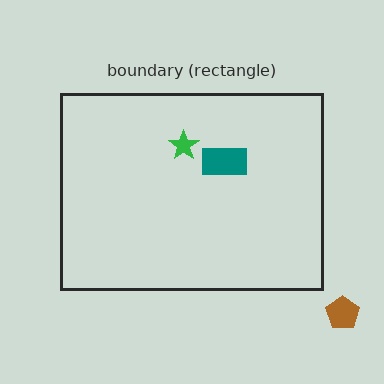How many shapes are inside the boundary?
2 inside, 1 outside.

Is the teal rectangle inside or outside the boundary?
Inside.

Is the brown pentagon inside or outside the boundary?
Outside.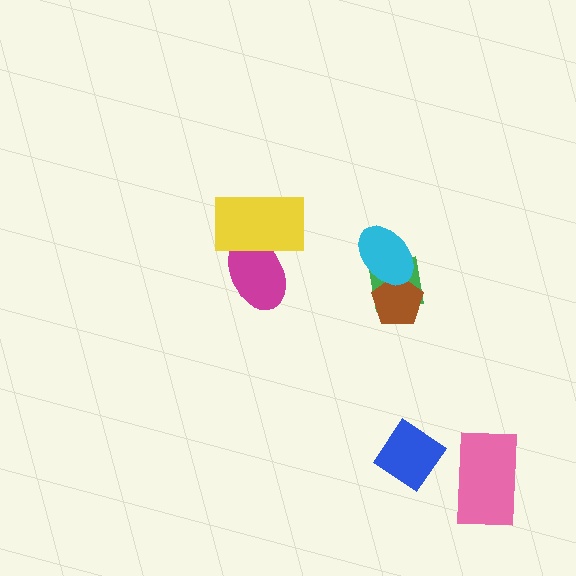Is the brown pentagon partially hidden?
Yes, it is partially covered by another shape.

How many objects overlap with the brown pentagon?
2 objects overlap with the brown pentagon.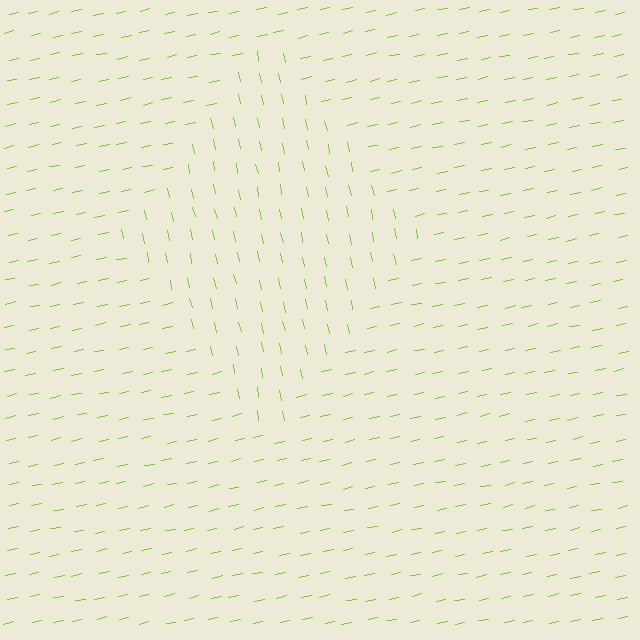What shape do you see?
I see a diamond.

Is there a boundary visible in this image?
Yes, there is a texture boundary formed by a change in line orientation.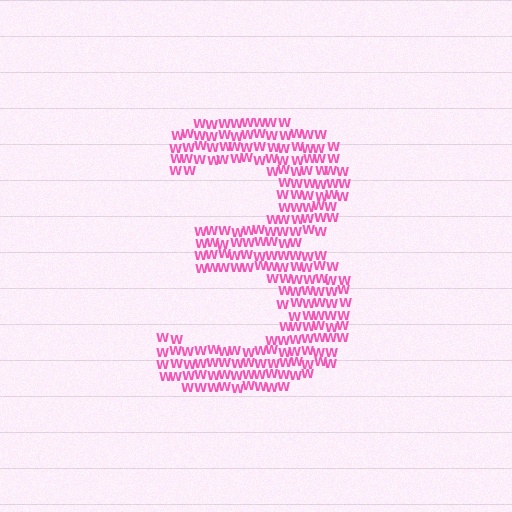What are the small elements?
The small elements are letter W's.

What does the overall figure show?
The overall figure shows the digit 3.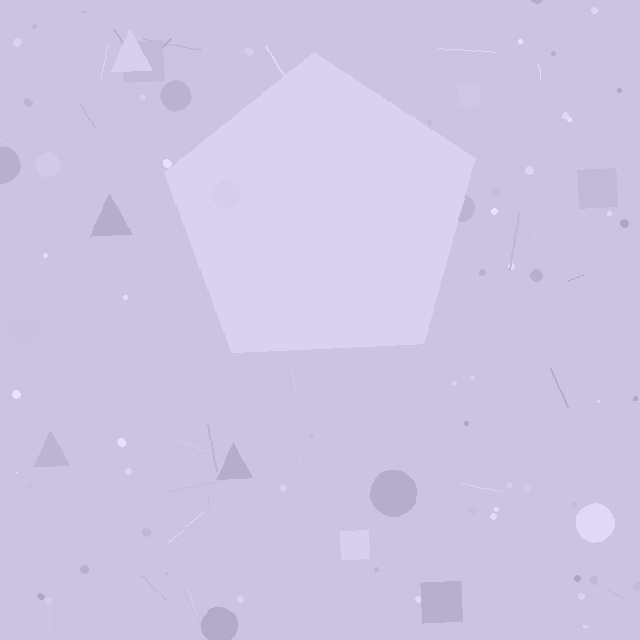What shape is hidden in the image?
A pentagon is hidden in the image.